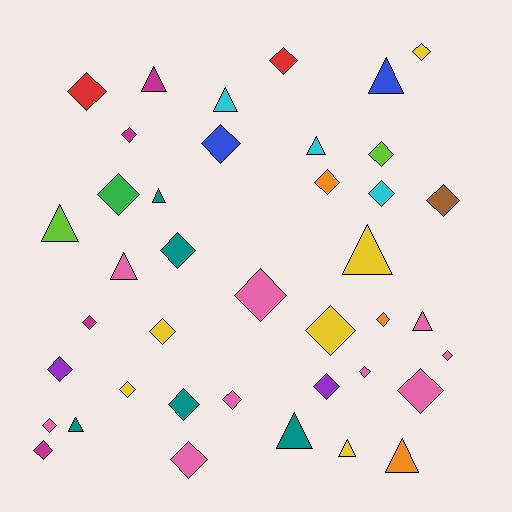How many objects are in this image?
There are 40 objects.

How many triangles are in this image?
There are 13 triangles.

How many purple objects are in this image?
There are 2 purple objects.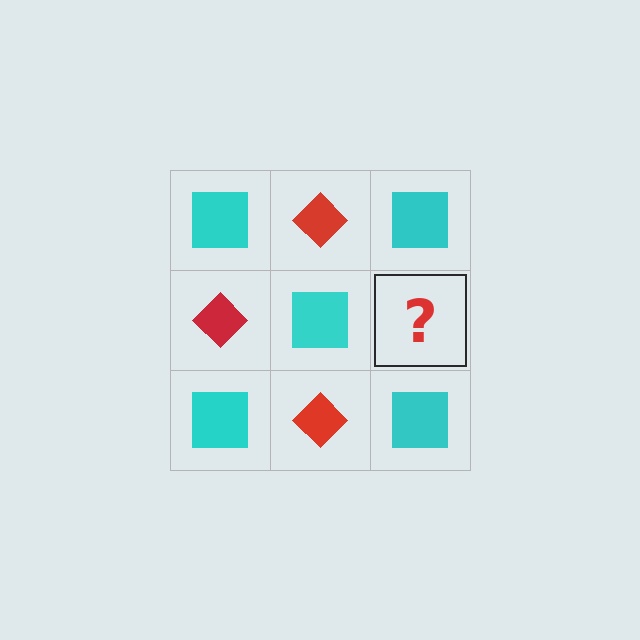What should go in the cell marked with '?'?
The missing cell should contain a red diamond.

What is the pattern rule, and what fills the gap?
The rule is that it alternates cyan square and red diamond in a checkerboard pattern. The gap should be filled with a red diamond.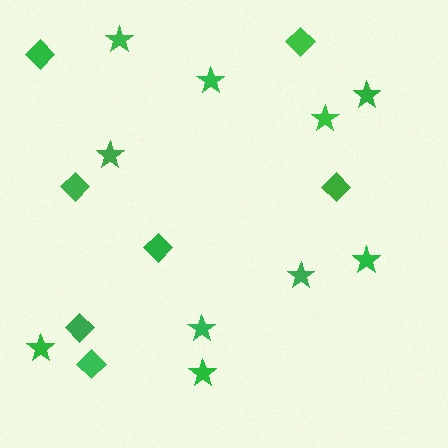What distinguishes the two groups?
There are 2 groups: one group of diamonds (7) and one group of stars (10).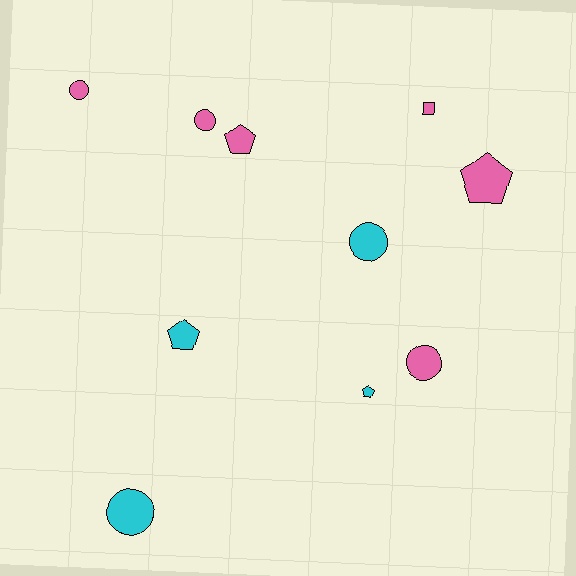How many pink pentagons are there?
There are 2 pink pentagons.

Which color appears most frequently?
Pink, with 6 objects.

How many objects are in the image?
There are 10 objects.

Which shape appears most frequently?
Circle, with 5 objects.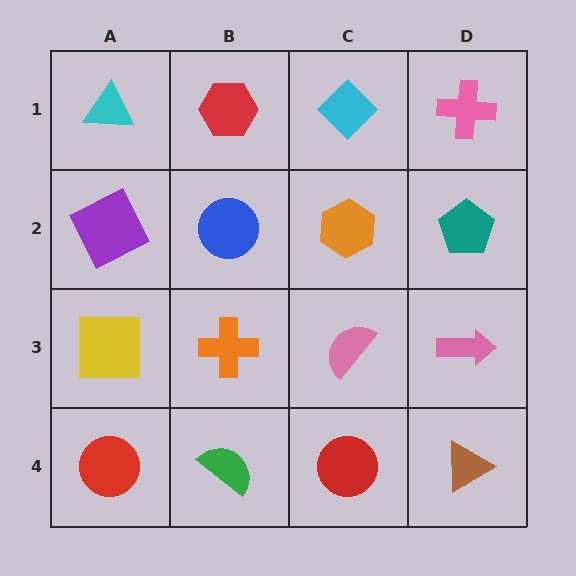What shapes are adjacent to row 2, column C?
A cyan diamond (row 1, column C), a pink semicircle (row 3, column C), a blue circle (row 2, column B), a teal pentagon (row 2, column D).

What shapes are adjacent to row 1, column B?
A blue circle (row 2, column B), a cyan triangle (row 1, column A), a cyan diamond (row 1, column C).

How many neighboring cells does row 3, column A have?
3.